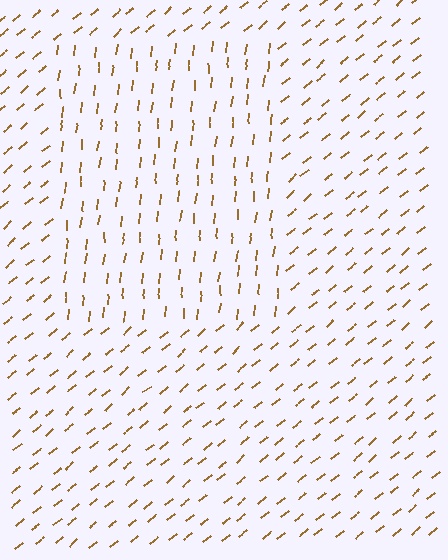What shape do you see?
I see a rectangle.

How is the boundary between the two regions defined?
The boundary is defined purely by a change in line orientation (approximately 45 degrees difference). All lines are the same color and thickness.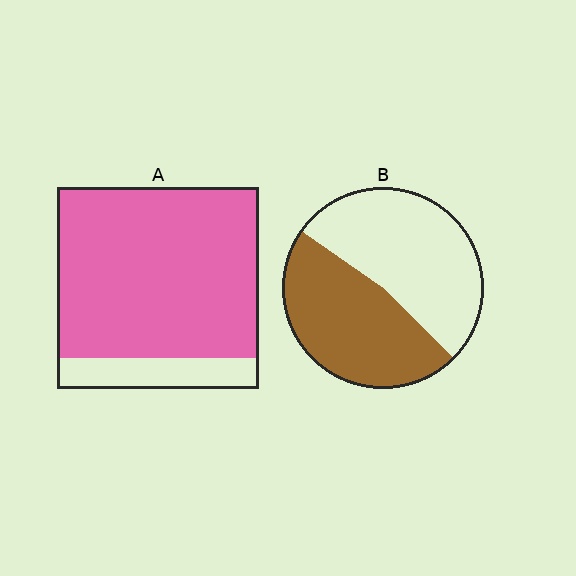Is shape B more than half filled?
Roughly half.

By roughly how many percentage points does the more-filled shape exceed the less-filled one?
By roughly 35 percentage points (A over B).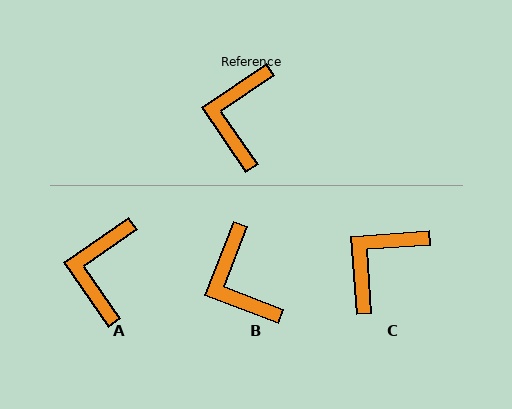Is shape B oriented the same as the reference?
No, it is off by about 34 degrees.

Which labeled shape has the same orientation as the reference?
A.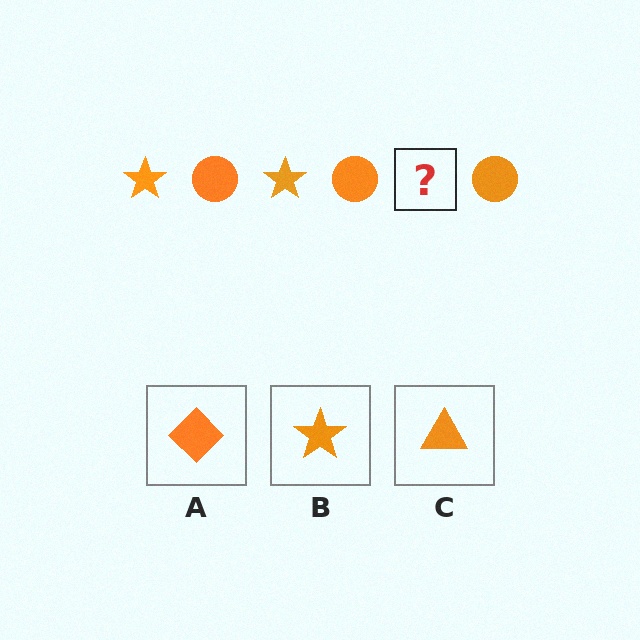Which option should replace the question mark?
Option B.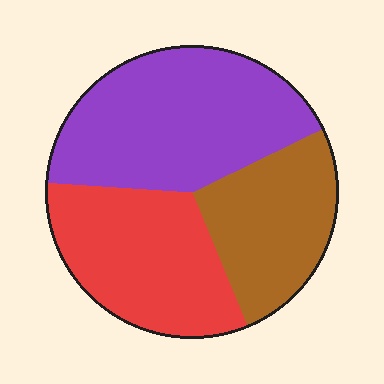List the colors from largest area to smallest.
From largest to smallest: purple, red, brown.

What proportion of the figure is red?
Red covers roughly 30% of the figure.